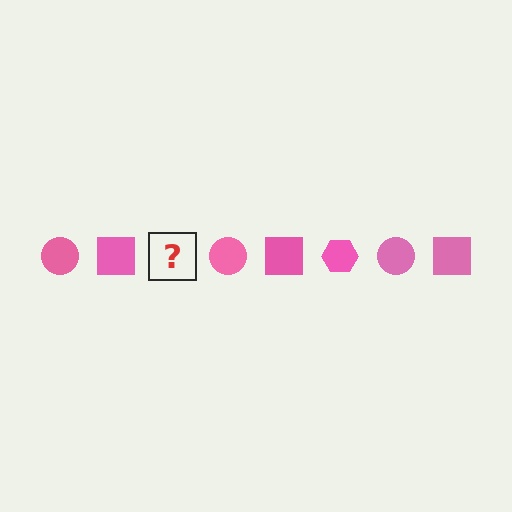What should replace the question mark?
The question mark should be replaced with a pink hexagon.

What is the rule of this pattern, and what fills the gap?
The rule is that the pattern cycles through circle, square, hexagon shapes in pink. The gap should be filled with a pink hexagon.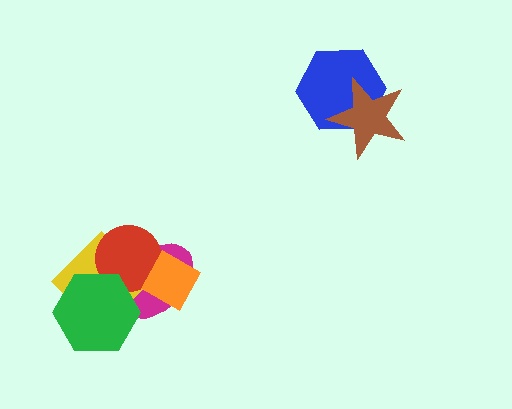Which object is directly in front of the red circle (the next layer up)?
The orange diamond is directly in front of the red circle.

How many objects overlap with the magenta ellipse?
4 objects overlap with the magenta ellipse.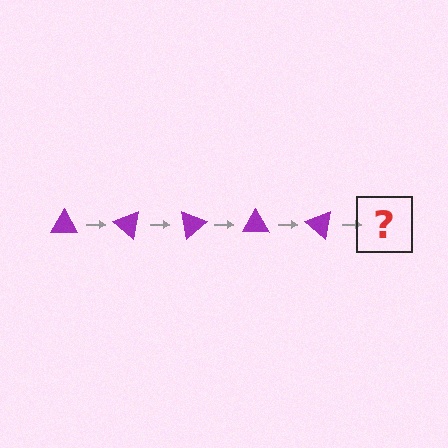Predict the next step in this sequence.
The next step is a purple triangle rotated 200 degrees.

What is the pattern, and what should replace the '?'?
The pattern is that the triangle rotates 40 degrees each step. The '?' should be a purple triangle rotated 200 degrees.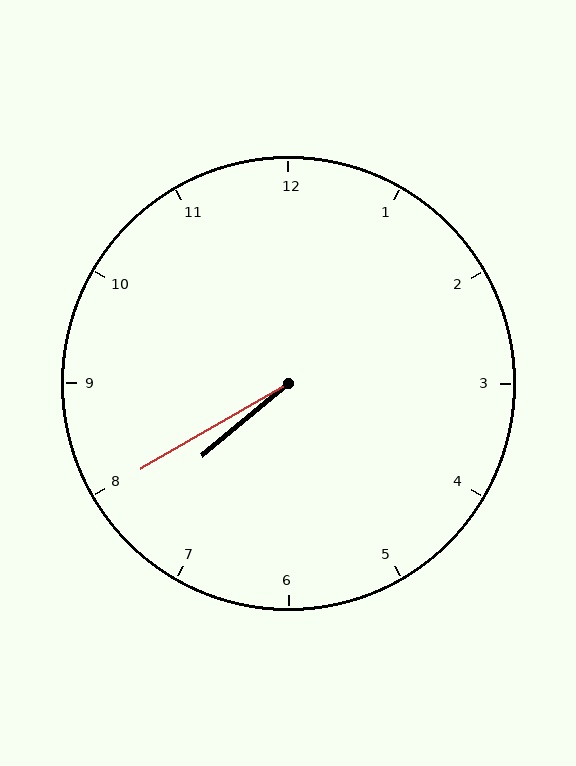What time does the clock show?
7:40.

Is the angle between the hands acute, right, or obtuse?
It is acute.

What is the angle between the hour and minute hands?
Approximately 10 degrees.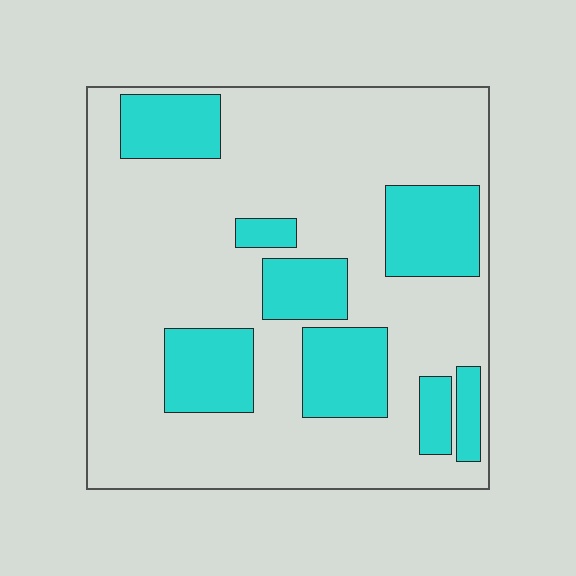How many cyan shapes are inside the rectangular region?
8.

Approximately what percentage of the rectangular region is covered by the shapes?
Approximately 25%.